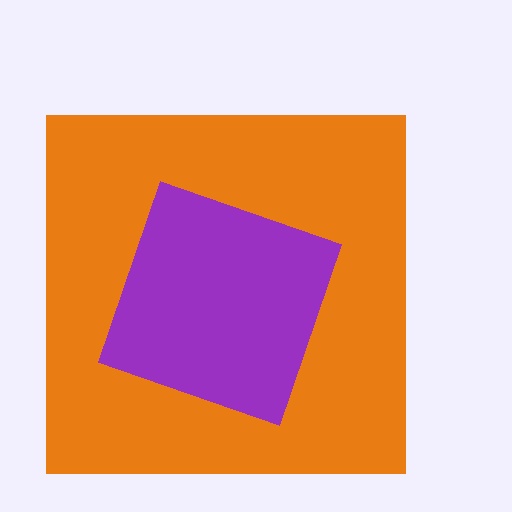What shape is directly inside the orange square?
The purple diamond.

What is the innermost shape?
The purple diamond.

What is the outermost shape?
The orange square.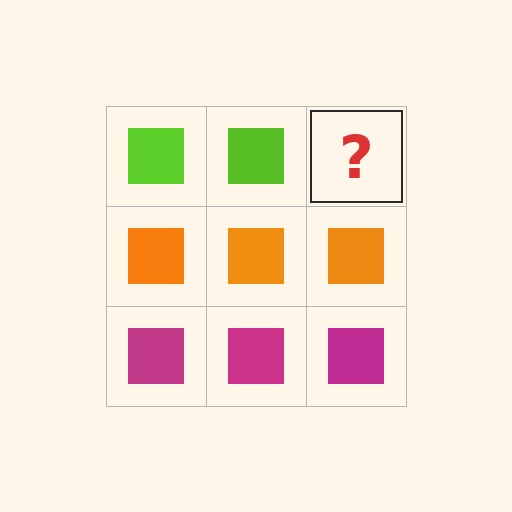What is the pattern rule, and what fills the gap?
The rule is that each row has a consistent color. The gap should be filled with a lime square.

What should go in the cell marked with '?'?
The missing cell should contain a lime square.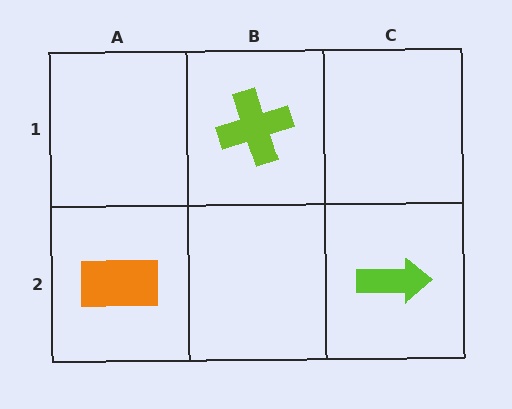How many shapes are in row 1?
1 shape.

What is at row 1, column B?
A lime cross.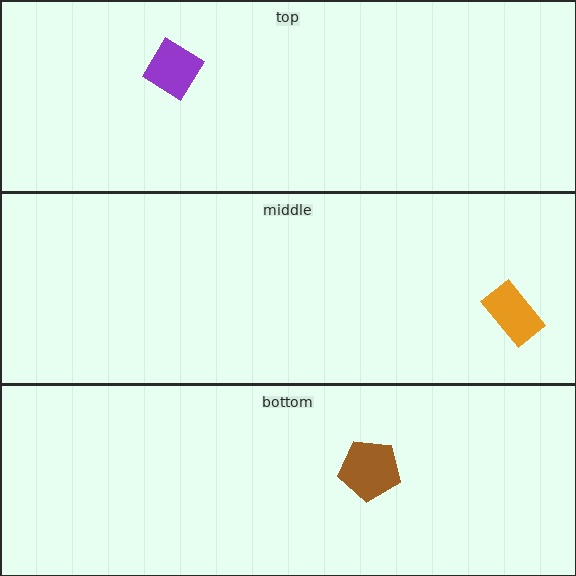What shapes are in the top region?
The purple diamond.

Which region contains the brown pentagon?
The bottom region.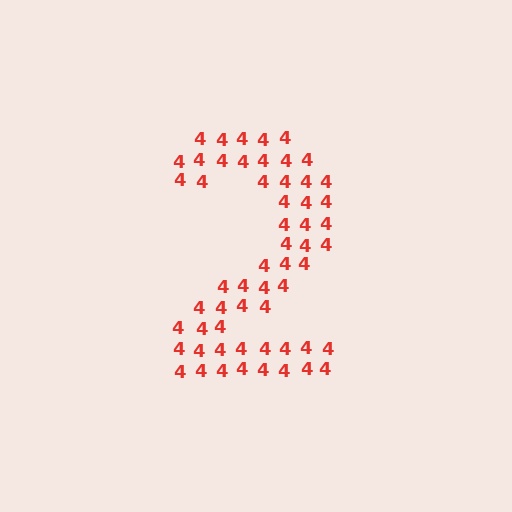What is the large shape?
The large shape is the digit 2.